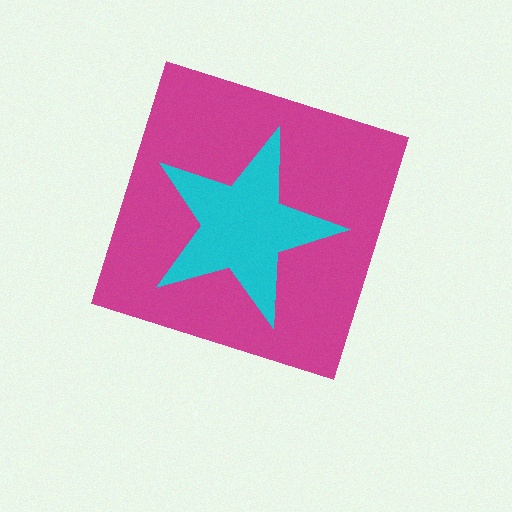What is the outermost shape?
The magenta diamond.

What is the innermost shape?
The cyan star.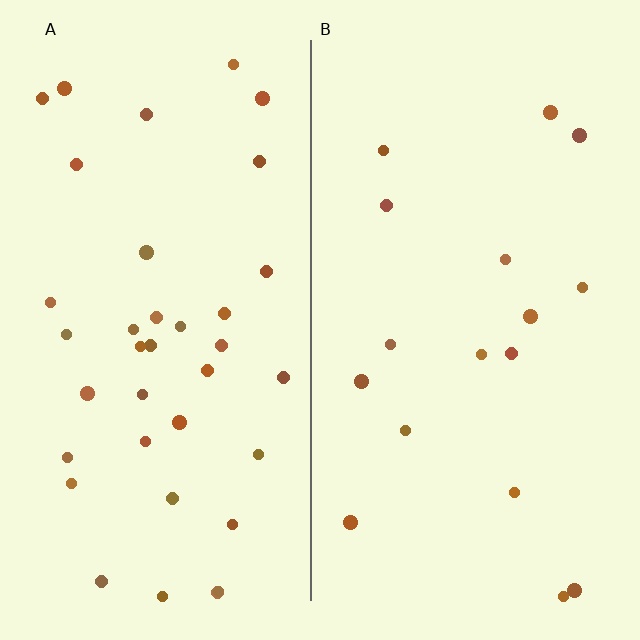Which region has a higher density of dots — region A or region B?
A (the left).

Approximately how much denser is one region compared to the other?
Approximately 2.2× — region A over region B.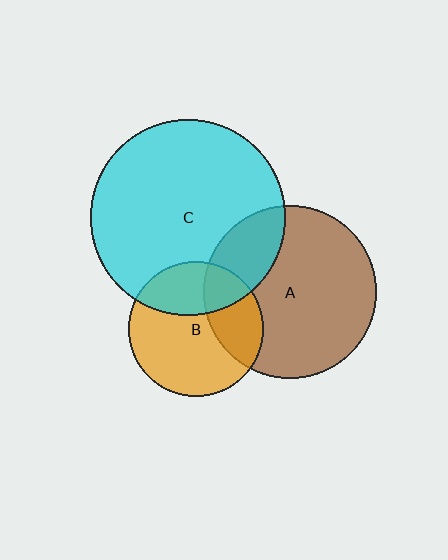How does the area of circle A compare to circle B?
Approximately 1.6 times.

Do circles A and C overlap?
Yes.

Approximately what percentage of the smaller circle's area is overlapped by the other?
Approximately 25%.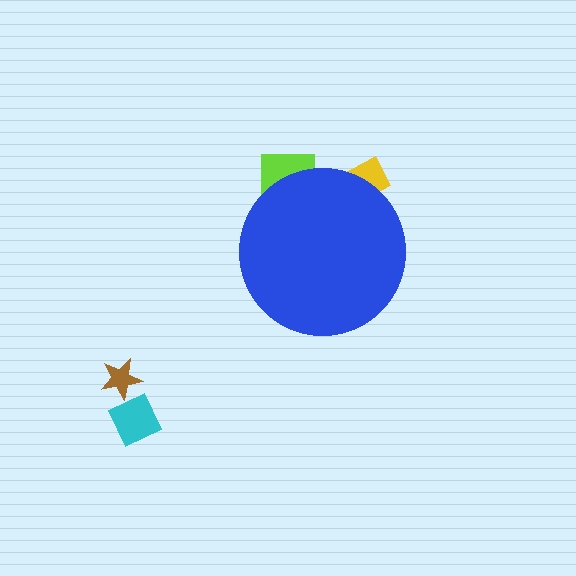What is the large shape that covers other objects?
A blue circle.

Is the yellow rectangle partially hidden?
Yes, the yellow rectangle is partially hidden behind the blue circle.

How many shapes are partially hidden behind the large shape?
2 shapes are partially hidden.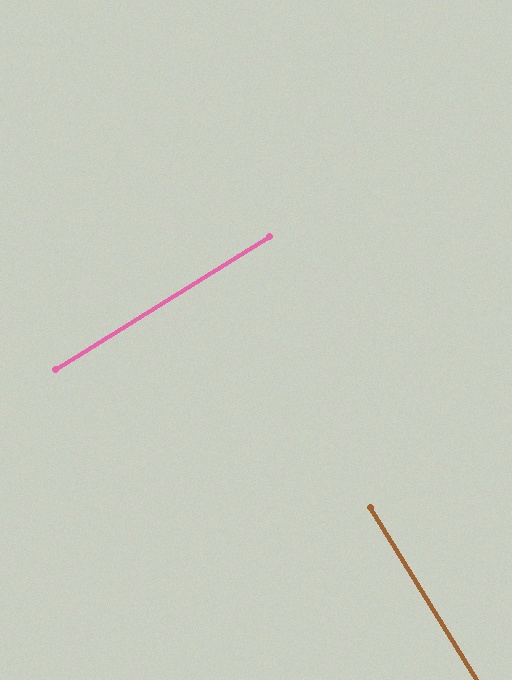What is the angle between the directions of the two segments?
Approximately 90 degrees.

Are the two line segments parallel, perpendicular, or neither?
Perpendicular — they meet at approximately 90°.